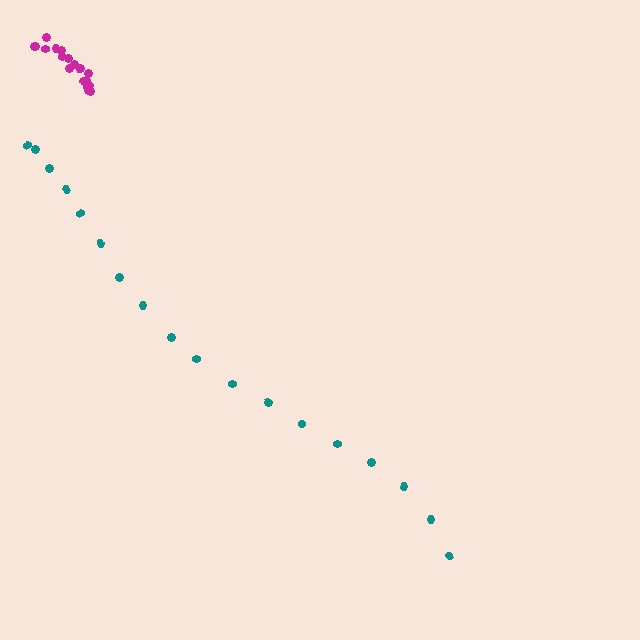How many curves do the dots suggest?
There are 2 distinct paths.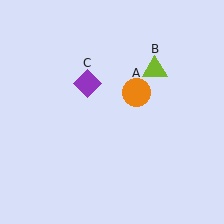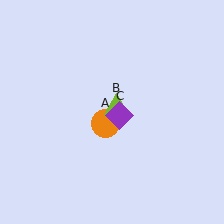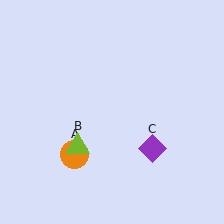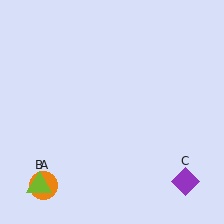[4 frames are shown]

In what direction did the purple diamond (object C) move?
The purple diamond (object C) moved down and to the right.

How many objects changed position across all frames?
3 objects changed position: orange circle (object A), lime triangle (object B), purple diamond (object C).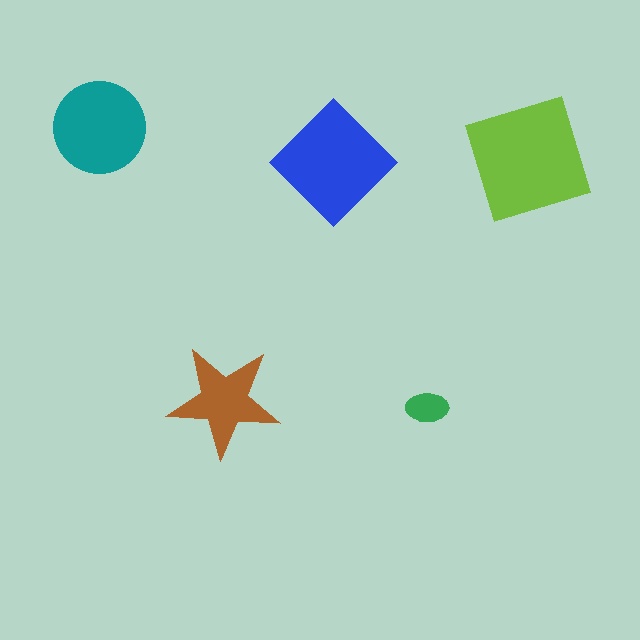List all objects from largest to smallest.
The lime square, the blue diamond, the teal circle, the brown star, the green ellipse.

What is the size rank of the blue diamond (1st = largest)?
2nd.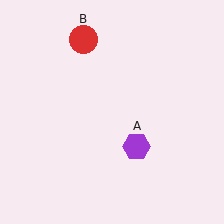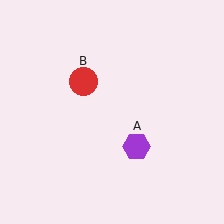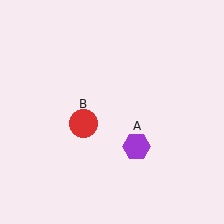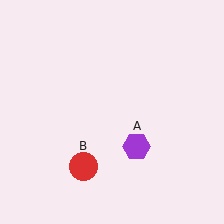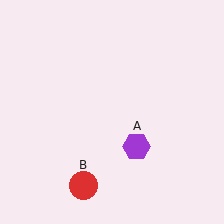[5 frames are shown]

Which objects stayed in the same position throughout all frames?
Purple hexagon (object A) remained stationary.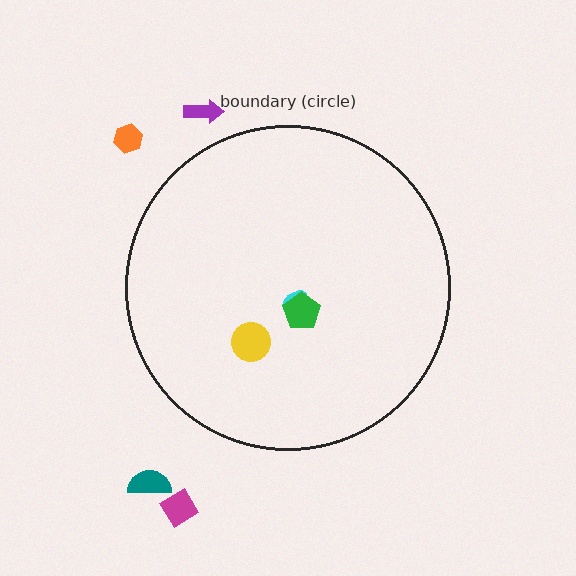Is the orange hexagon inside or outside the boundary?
Outside.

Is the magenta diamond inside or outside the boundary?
Outside.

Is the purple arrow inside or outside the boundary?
Outside.